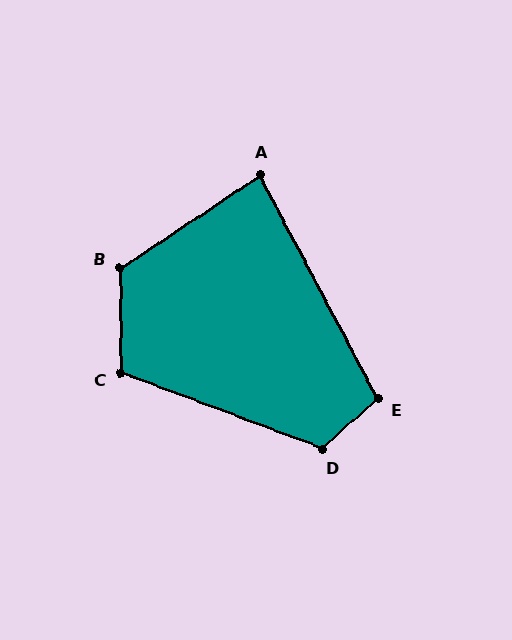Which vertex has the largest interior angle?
B, at approximately 123 degrees.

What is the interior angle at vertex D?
Approximately 117 degrees (obtuse).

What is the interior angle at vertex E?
Approximately 104 degrees (obtuse).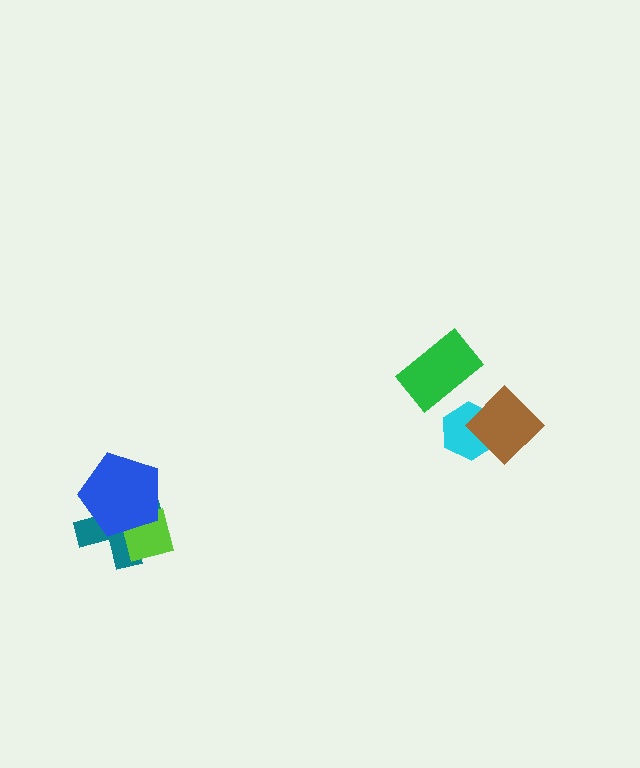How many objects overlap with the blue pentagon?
2 objects overlap with the blue pentagon.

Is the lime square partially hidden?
Yes, it is partially covered by another shape.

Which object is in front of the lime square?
The blue pentagon is in front of the lime square.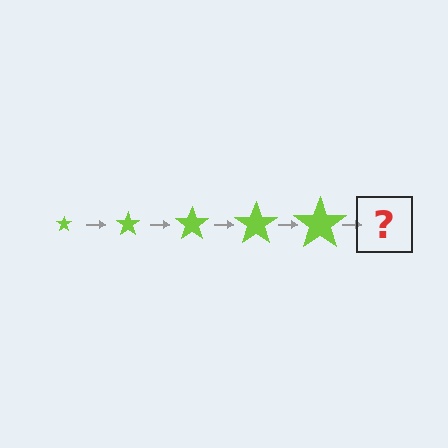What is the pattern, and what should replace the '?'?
The pattern is that the star gets progressively larger each step. The '?' should be a lime star, larger than the previous one.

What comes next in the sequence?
The next element should be a lime star, larger than the previous one.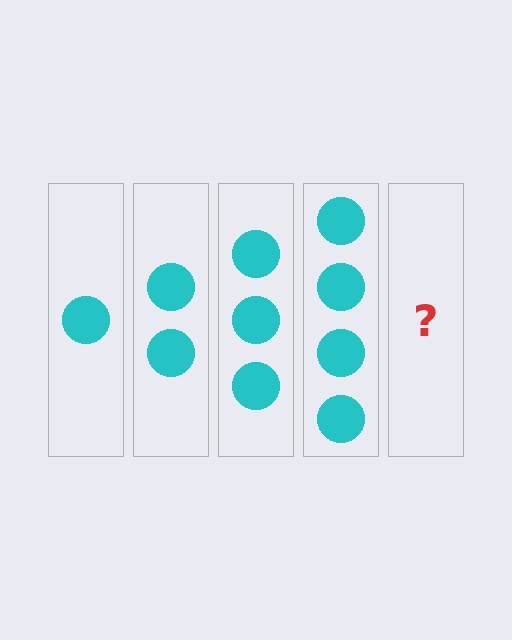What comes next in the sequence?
The next element should be 5 circles.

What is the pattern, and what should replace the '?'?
The pattern is that each step adds one more circle. The '?' should be 5 circles.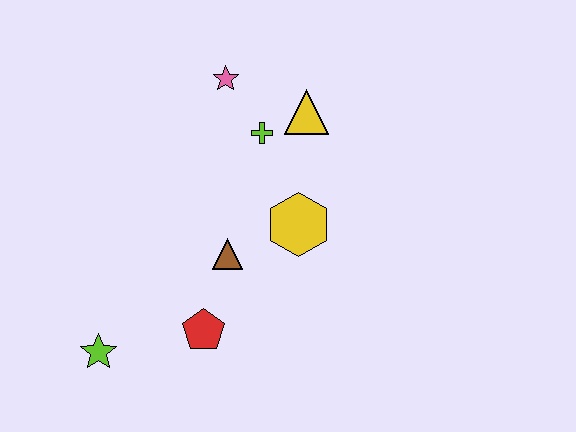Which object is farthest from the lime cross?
The lime star is farthest from the lime cross.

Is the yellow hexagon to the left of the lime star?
No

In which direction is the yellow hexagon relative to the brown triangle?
The yellow hexagon is to the right of the brown triangle.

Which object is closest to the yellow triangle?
The lime cross is closest to the yellow triangle.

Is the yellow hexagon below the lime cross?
Yes